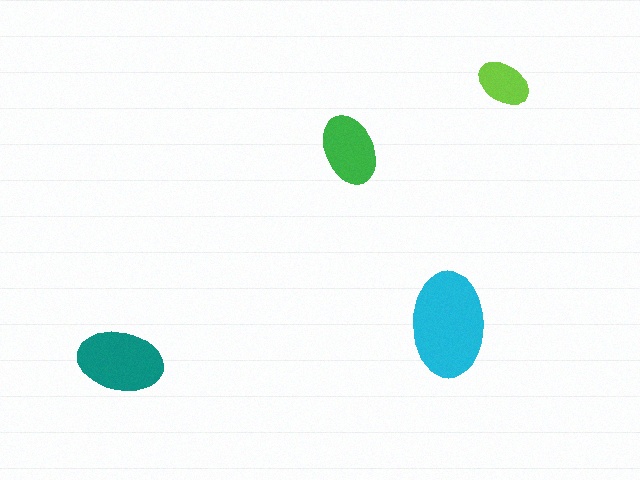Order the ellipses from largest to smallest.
the cyan one, the teal one, the green one, the lime one.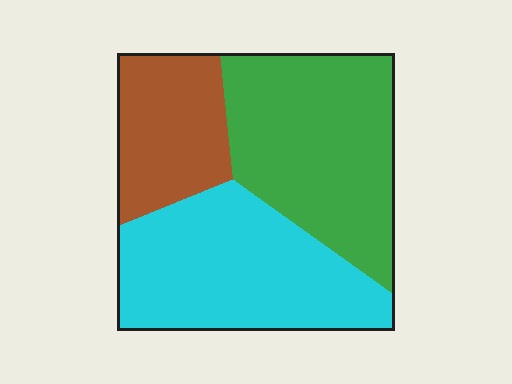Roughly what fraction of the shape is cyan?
Cyan covers 39% of the shape.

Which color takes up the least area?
Brown, at roughly 20%.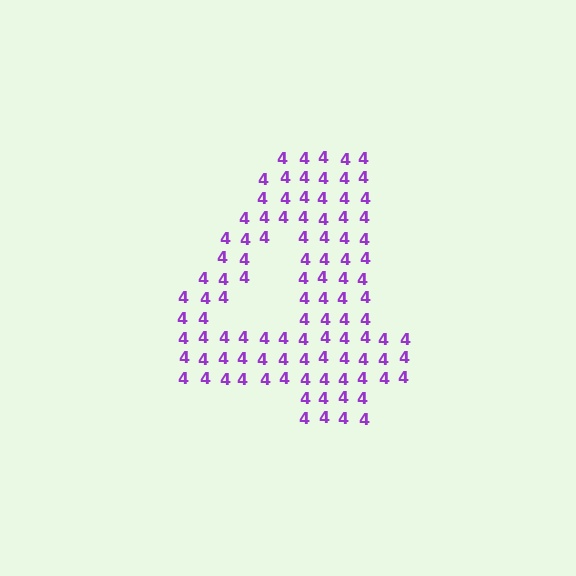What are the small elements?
The small elements are digit 4's.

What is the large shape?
The large shape is the digit 4.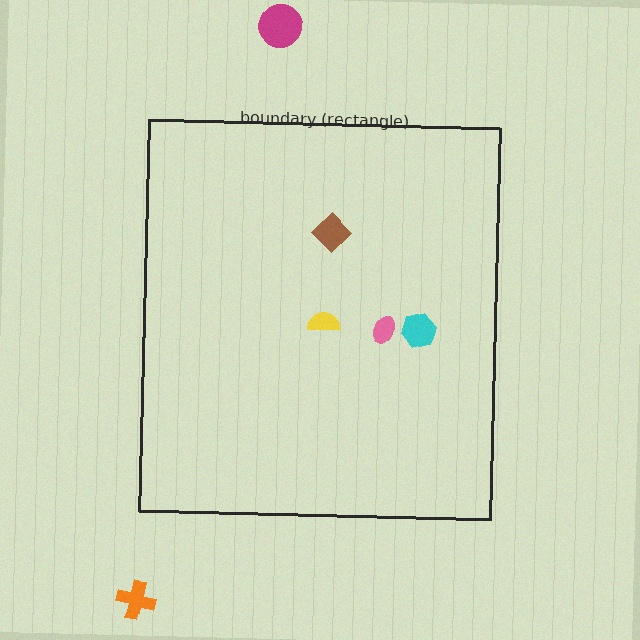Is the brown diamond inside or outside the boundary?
Inside.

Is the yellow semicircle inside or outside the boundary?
Inside.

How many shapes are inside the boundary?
4 inside, 2 outside.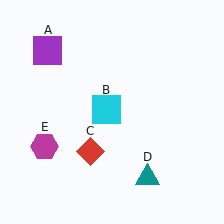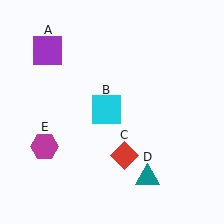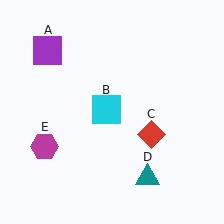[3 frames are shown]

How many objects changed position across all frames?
1 object changed position: red diamond (object C).